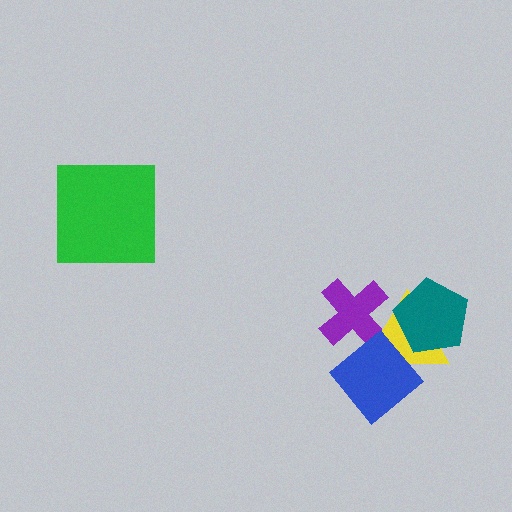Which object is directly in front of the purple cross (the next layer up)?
The yellow triangle is directly in front of the purple cross.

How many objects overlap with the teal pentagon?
1 object overlaps with the teal pentagon.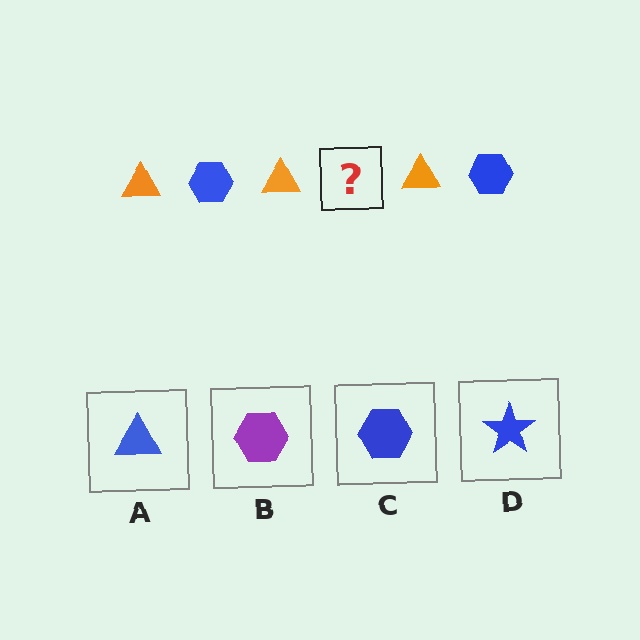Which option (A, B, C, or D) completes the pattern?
C.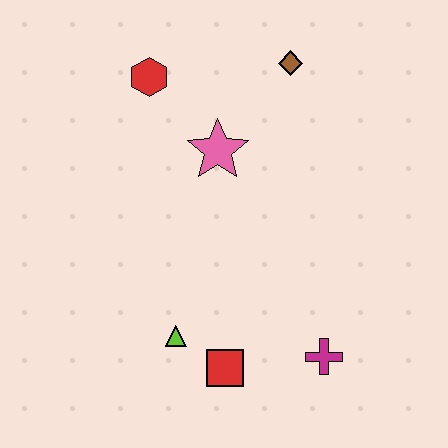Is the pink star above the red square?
Yes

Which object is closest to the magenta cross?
The red square is closest to the magenta cross.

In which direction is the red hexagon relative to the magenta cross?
The red hexagon is above the magenta cross.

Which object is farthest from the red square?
The brown diamond is farthest from the red square.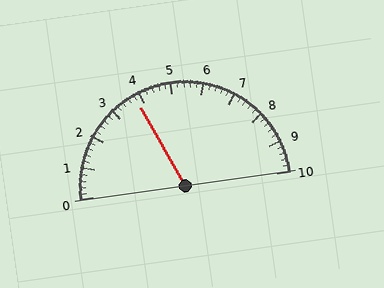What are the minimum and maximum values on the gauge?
The gauge ranges from 0 to 10.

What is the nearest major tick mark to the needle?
The nearest major tick mark is 4.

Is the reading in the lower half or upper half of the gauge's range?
The reading is in the lower half of the range (0 to 10).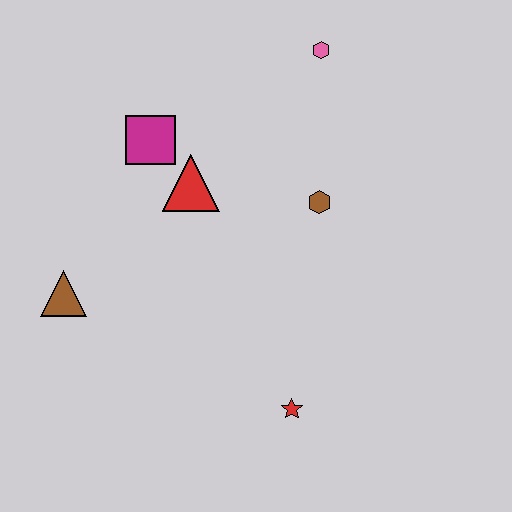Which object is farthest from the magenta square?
The red star is farthest from the magenta square.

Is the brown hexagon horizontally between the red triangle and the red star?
No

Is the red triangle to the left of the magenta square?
No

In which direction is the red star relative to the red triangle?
The red star is below the red triangle.